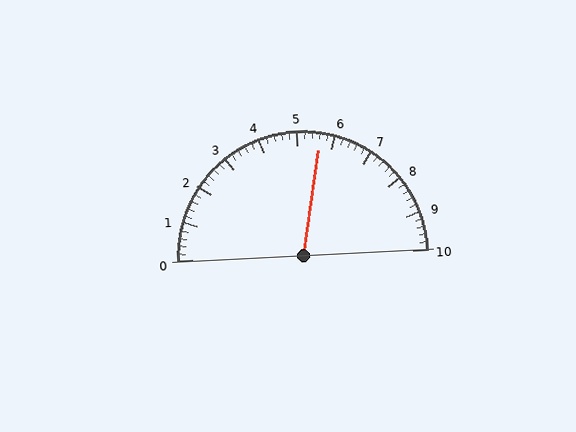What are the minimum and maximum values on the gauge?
The gauge ranges from 0 to 10.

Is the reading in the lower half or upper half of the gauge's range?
The reading is in the upper half of the range (0 to 10).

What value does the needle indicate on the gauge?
The needle indicates approximately 5.6.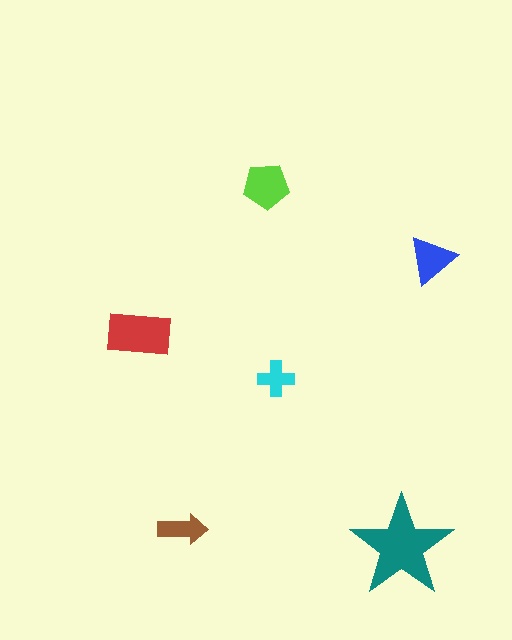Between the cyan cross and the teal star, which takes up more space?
The teal star.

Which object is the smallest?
The cyan cross.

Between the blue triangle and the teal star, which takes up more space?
The teal star.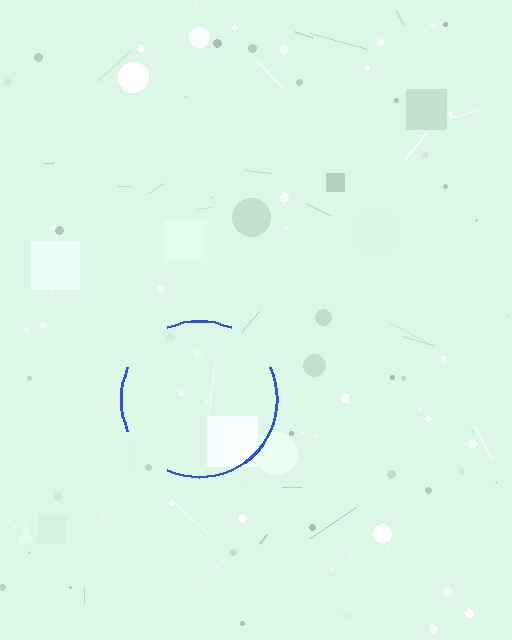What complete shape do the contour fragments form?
The contour fragments form a circle.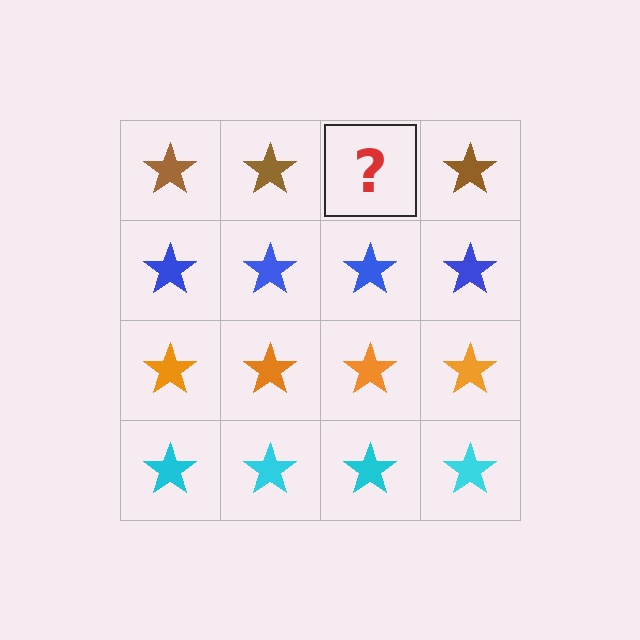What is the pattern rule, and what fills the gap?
The rule is that each row has a consistent color. The gap should be filled with a brown star.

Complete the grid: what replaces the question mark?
The question mark should be replaced with a brown star.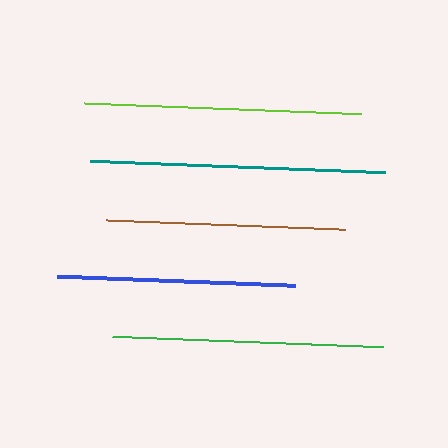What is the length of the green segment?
The green segment is approximately 271 pixels long.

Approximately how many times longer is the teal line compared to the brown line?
The teal line is approximately 1.2 times the length of the brown line.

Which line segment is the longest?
The teal line is the longest at approximately 295 pixels.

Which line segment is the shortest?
The blue line is the shortest at approximately 239 pixels.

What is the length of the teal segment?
The teal segment is approximately 295 pixels long.